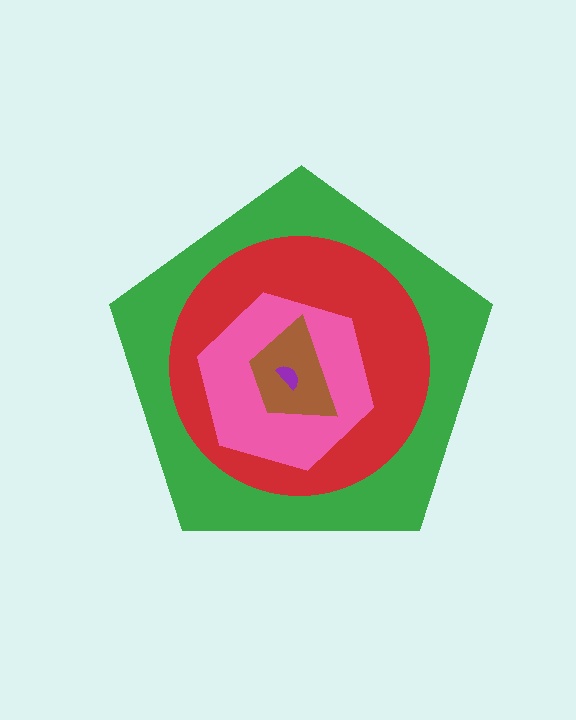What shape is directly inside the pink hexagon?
The brown trapezoid.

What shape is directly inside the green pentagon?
The red circle.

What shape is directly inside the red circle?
The pink hexagon.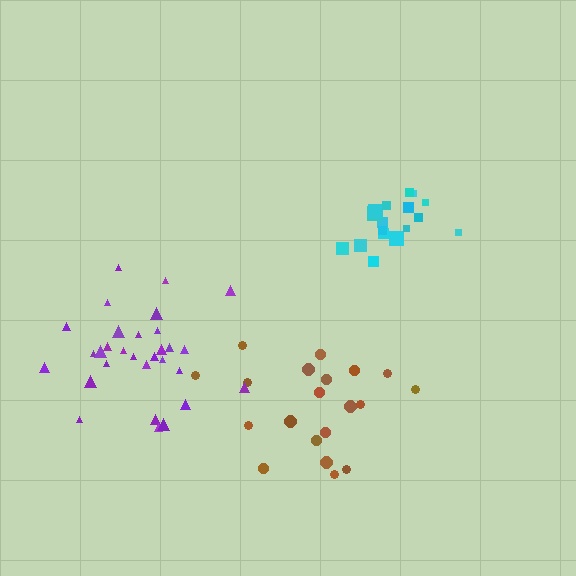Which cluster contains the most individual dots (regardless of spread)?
Purple (30).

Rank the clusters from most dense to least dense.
cyan, purple, brown.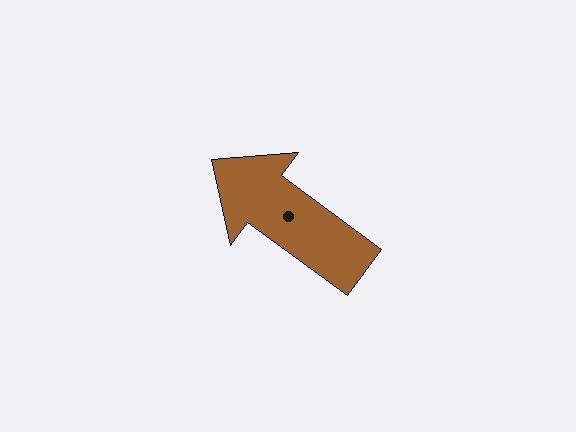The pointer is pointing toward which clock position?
Roughly 10 o'clock.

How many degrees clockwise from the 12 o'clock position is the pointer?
Approximately 306 degrees.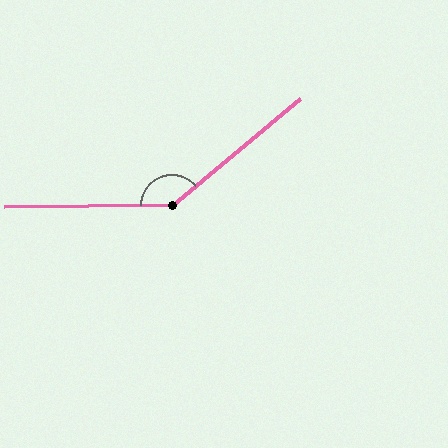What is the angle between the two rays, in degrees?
Approximately 141 degrees.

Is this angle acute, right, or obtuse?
It is obtuse.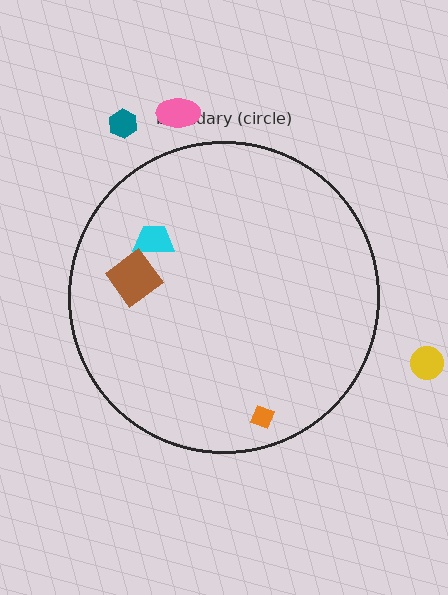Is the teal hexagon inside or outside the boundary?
Outside.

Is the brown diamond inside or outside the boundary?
Inside.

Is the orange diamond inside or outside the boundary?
Inside.